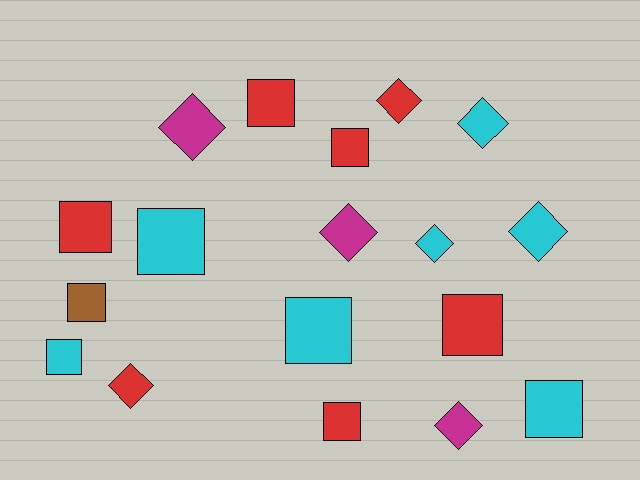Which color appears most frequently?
Red, with 7 objects.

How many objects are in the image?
There are 18 objects.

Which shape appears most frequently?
Square, with 10 objects.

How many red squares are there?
There are 5 red squares.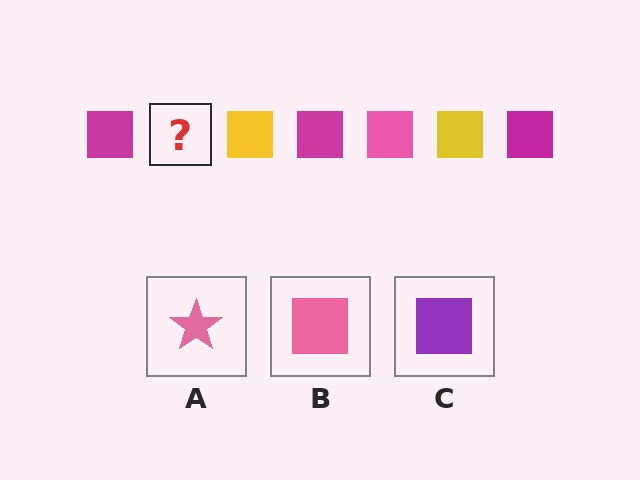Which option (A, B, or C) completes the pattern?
B.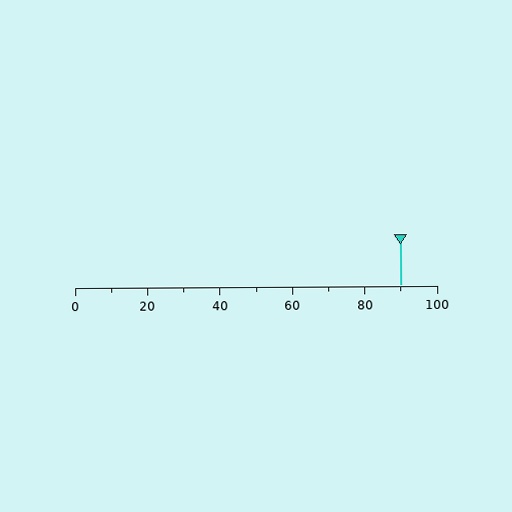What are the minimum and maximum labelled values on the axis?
The axis runs from 0 to 100.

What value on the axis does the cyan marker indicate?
The marker indicates approximately 90.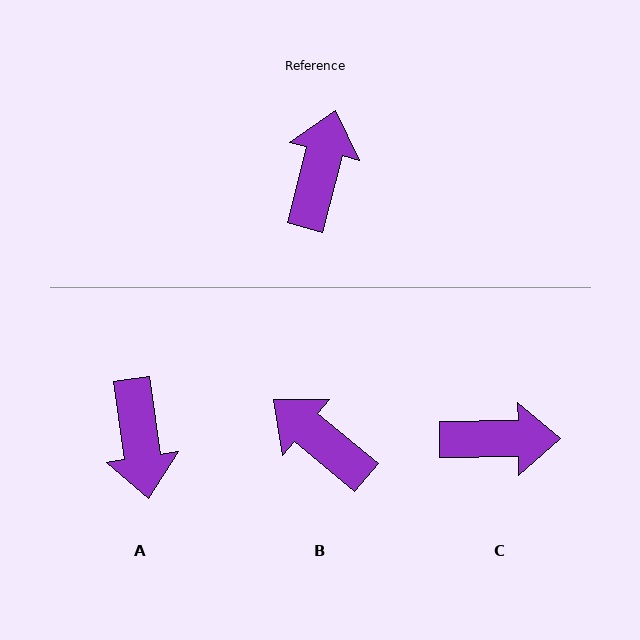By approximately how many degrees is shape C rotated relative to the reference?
Approximately 75 degrees clockwise.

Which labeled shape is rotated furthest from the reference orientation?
A, about 157 degrees away.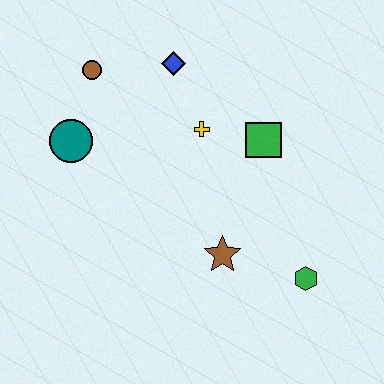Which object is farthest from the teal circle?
The green hexagon is farthest from the teal circle.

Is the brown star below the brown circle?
Yes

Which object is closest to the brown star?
The green hexagon is closest to the brown star.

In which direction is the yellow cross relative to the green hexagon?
The yellow cross is above the green hexagon.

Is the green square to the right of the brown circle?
Yes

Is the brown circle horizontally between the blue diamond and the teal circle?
Yes